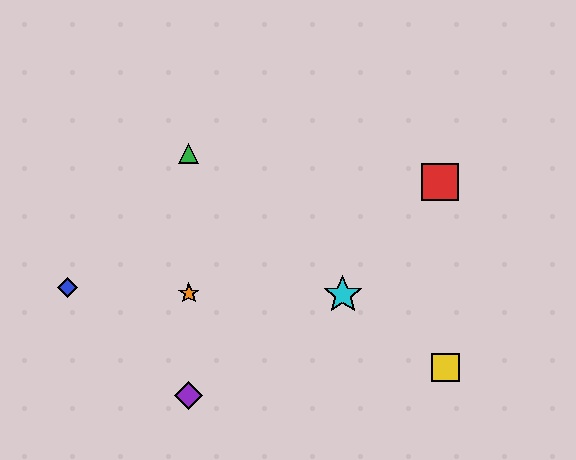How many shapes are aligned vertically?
3 shapes (the green triangle, the purple diamond, the orange star) are aligned vertically.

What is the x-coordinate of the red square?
The red square is at x≈440.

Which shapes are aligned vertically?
The green triangle, the purple diamond, the orange star are aligned vertically.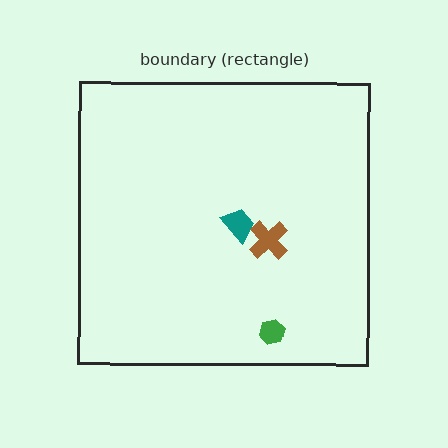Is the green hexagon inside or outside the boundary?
Inside.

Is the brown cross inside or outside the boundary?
Inside.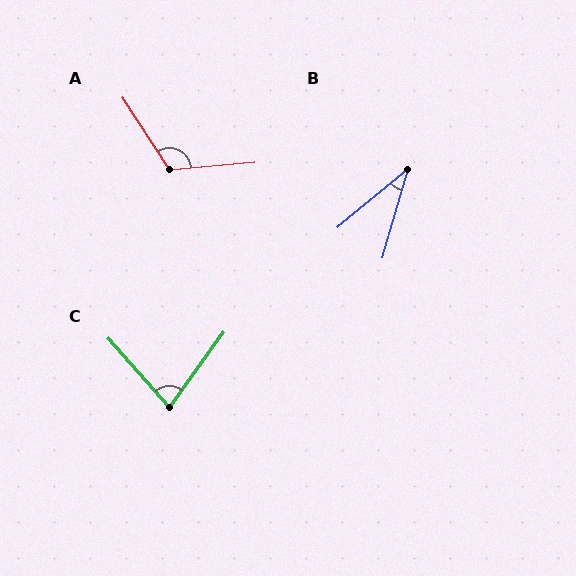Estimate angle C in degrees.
Approximately 77 degrees.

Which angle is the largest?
A, at approximately 118 degrees.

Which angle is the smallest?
B, at approximately 34 degrees.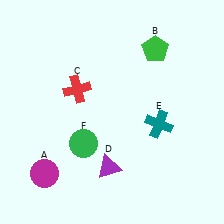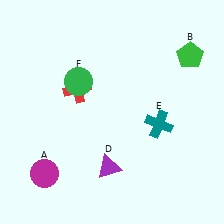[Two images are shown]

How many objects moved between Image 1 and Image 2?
2 objects moved between the two images.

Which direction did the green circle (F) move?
The green circle (F) moved up.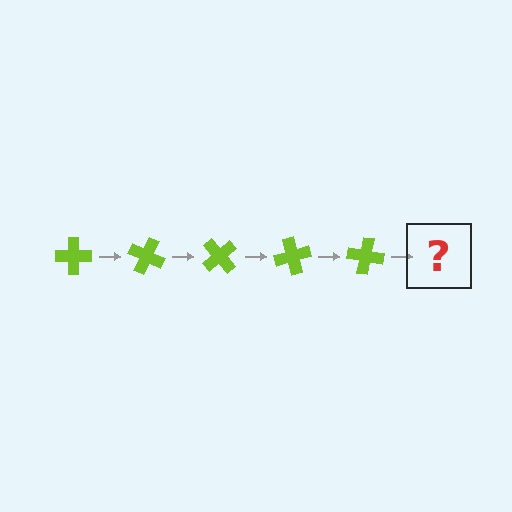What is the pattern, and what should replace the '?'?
The pattern is that the cross rotates 25 degrees each step. The '?' should be a lime cross rotated 125 degrees.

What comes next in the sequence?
The next element should be a lime cross rotated 125 degrees.